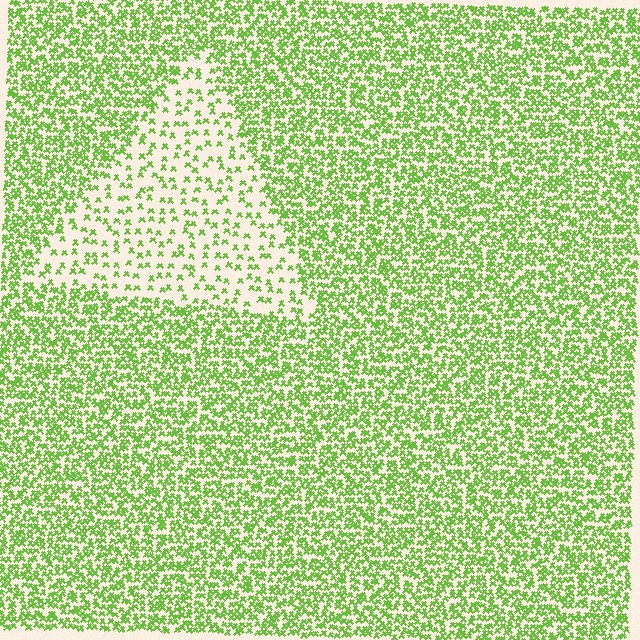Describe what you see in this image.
The image contains small lime elements arranged at two different densities. A triangle-shaped region is visible where the elements are less densely packed than the surrounding area.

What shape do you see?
I see a triangle.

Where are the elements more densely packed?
The elements are more densely packed outside the triangle boundary.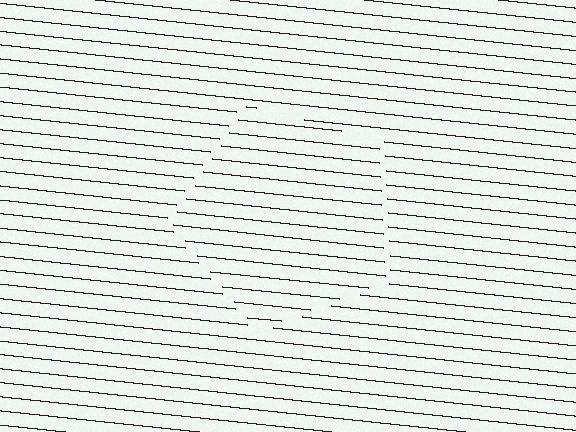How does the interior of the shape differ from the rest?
The interior of the shape contains the same grating, shifted by half a period — the contour is defined by the phase discontinuity where line-ends from the inner and outer gratings abut.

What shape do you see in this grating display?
An illusory pentagon. The interior of the shape contains the same grating, shifted by half a period — the contour is defined by the phase discontinuity where line-ends from the inner and outer gratings abut.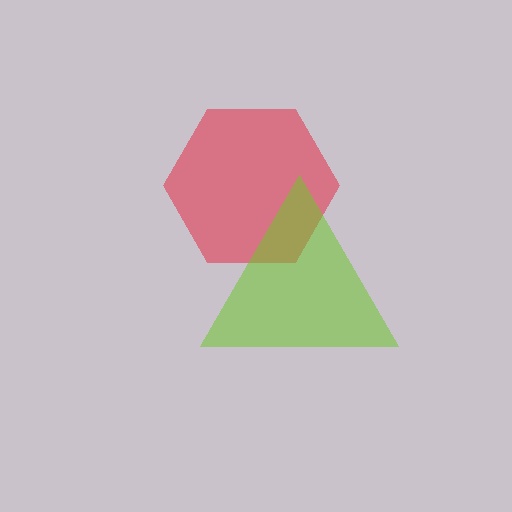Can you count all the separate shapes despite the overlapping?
Yes, there are 2 separate shapes.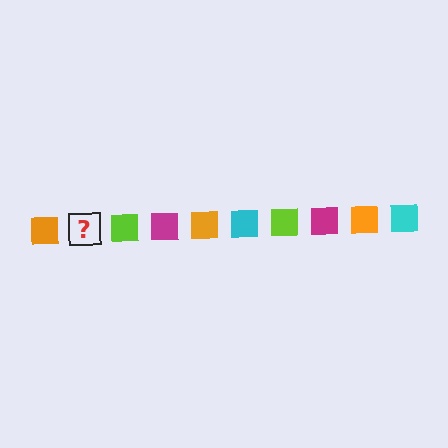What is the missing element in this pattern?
The missing element is a cyan square.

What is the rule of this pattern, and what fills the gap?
The rule is that the pattern cycles through orange, cyan, lime, magenta squares. The gap should be filled with a cyan square.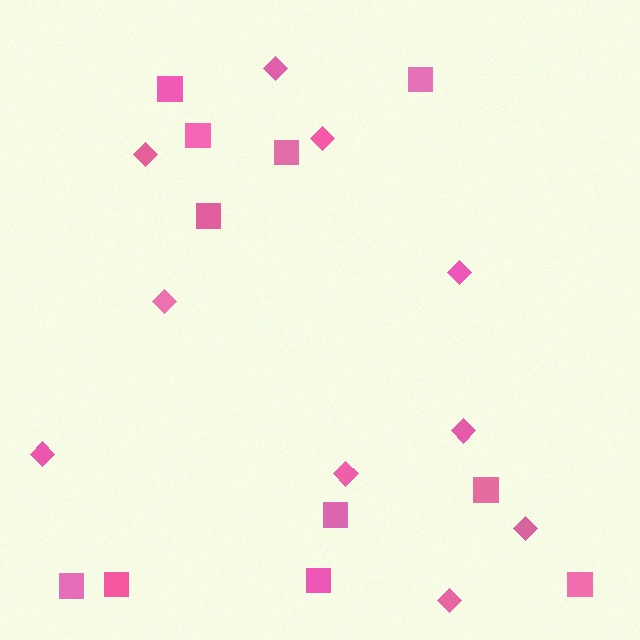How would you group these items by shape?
There are 2 groups: one group of diamonds (10) and one group of squares (11).